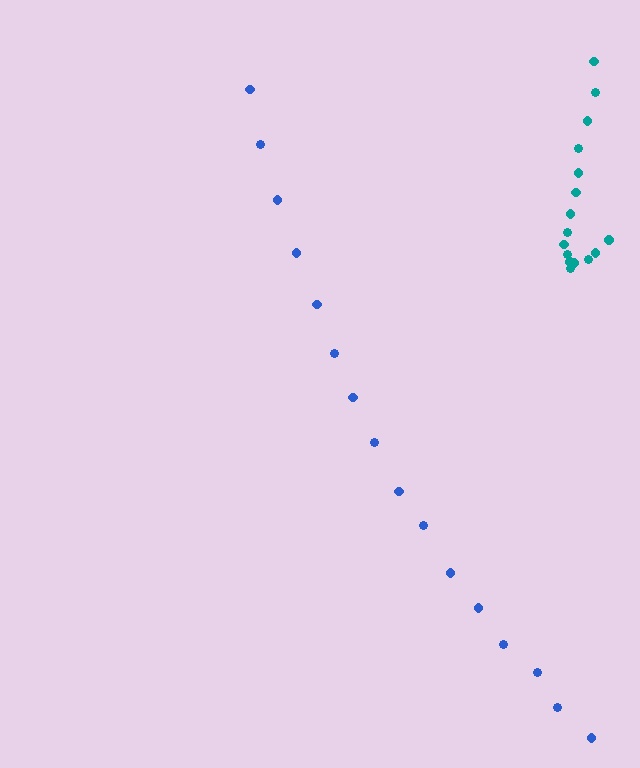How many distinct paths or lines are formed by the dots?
There are 2 distinct paths.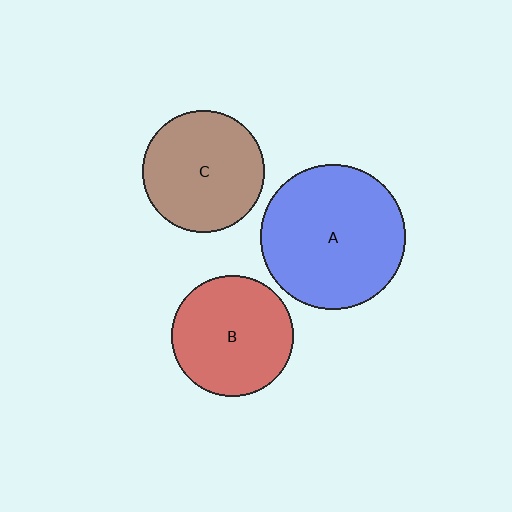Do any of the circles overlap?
No, none of the circles overlap.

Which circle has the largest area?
Circle A (blue).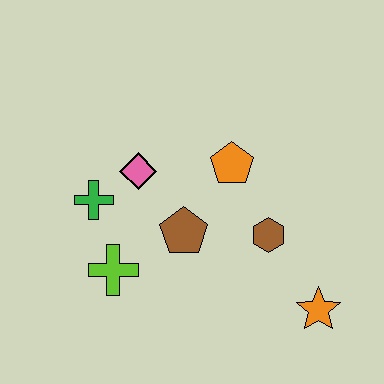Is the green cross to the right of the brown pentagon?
No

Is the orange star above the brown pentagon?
No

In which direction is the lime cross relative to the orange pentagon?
The lime cross is to the left of the orange pentagon.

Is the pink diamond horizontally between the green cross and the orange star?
Yes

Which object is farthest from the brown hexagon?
The green cross is farthest from the brown hexagon.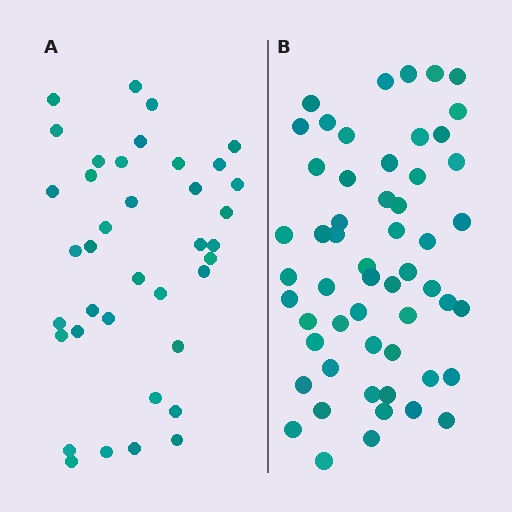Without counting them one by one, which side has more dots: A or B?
Region B (the right region) has more dots.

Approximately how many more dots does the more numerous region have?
Region B has approximately 15 more dots than region A.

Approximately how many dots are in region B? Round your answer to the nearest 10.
About 60 dots. (The exact count is 55, which rounds to 60.)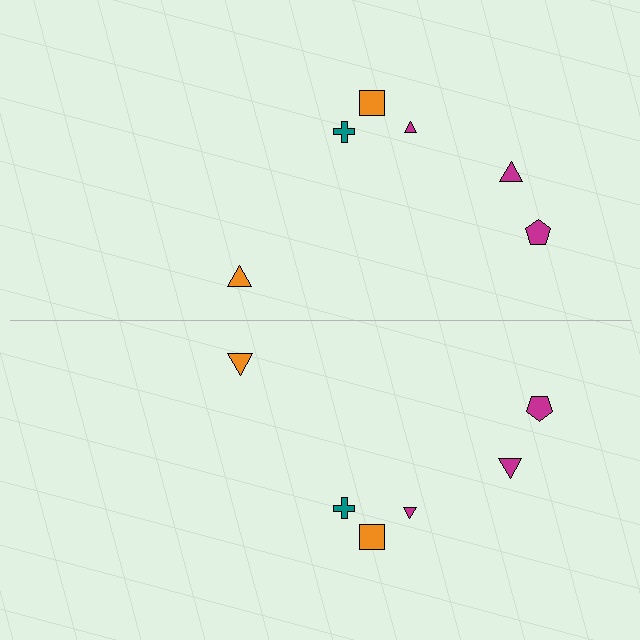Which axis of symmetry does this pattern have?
The pattern has a horizontal axis of symmetry running through the center of the image.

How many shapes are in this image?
There are 12 shapes in this image.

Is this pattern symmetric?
Yes, this pattern has bilateral (reflection) symmetry.